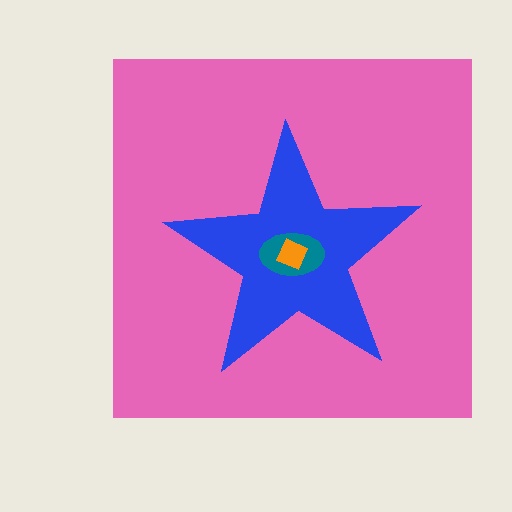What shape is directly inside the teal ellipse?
The orange diamond.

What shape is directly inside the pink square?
The blue star.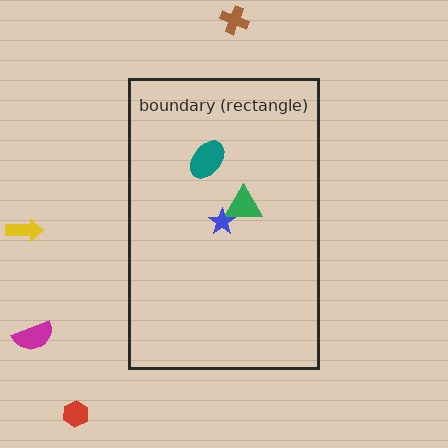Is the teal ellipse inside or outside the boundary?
Inside.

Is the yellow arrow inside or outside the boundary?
Outside.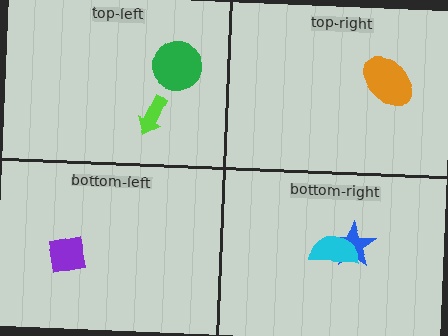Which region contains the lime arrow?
The top-left region.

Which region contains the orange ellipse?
The top-right region.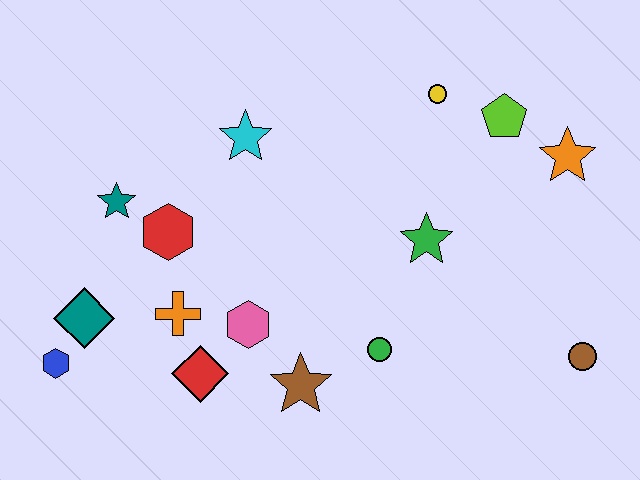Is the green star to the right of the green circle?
Yes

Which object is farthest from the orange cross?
The orange star is farthest from the orange cross.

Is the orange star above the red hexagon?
Yes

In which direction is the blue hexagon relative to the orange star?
The blue hexagon is to the left of the orange star.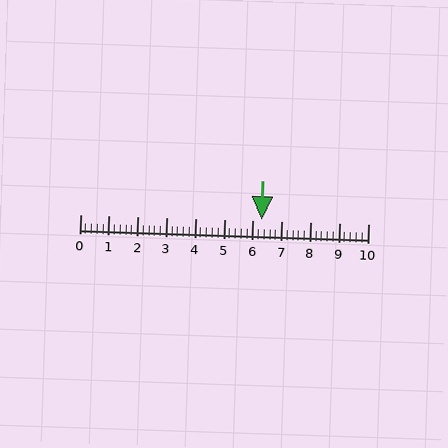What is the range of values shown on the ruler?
The ruler shows values from 0 to 10.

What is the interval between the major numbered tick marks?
The major tick marks are spaced 1 units apart.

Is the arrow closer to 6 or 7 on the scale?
The arrow is closer to 6.